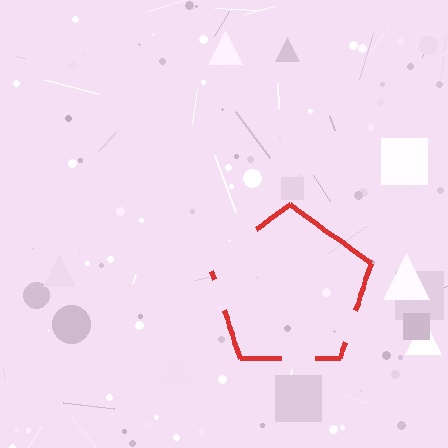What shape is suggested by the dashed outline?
The dashed outline suggests a pentagon.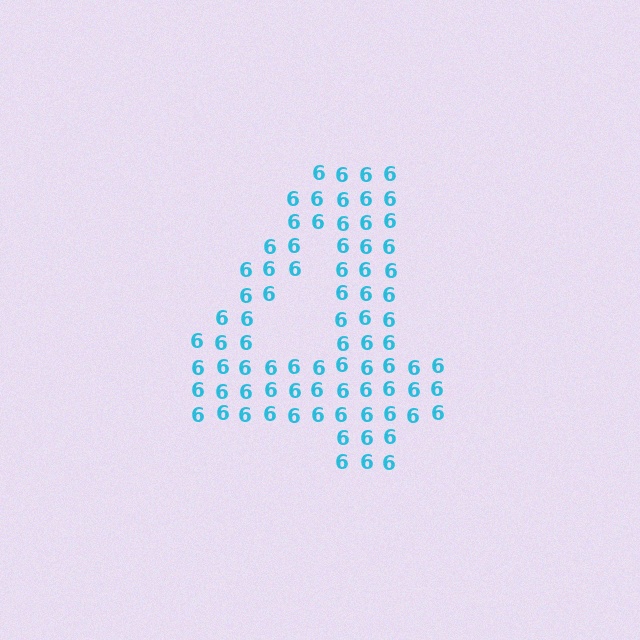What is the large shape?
The large shape is the digit 4.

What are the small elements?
The small elements are digit 6's.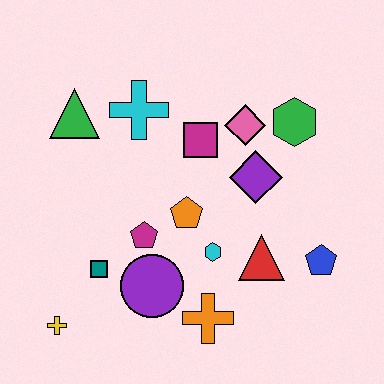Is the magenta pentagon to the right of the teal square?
Yes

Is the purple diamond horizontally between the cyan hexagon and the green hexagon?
Yes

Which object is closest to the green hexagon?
The pink diamond is closest to the green hexagon.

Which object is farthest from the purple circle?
The green hexagon is farthest from the purple circle.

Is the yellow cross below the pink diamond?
Yes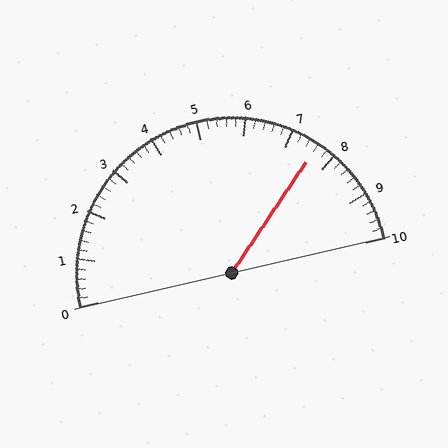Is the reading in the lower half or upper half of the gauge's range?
The reading is in the upper half of the range (0 to 10).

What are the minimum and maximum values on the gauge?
The gauge ranges from 0 to 10.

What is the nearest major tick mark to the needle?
The nearest major tick mark is 8.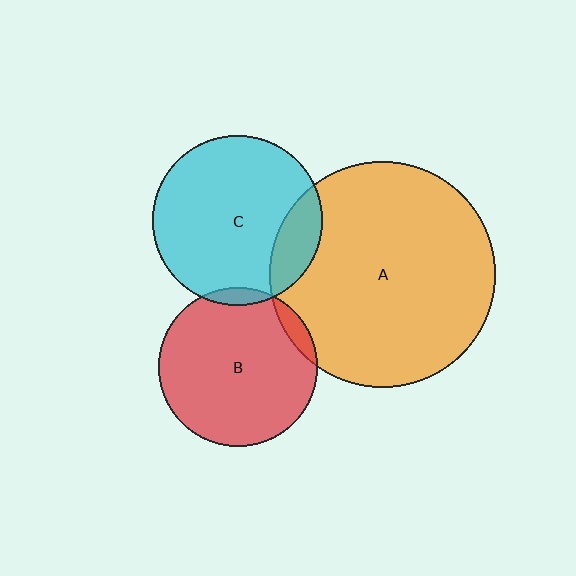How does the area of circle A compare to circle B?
Approximately 2.0 times.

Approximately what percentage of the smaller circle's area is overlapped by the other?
Approximately 5%.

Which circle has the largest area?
Circle A (orange).